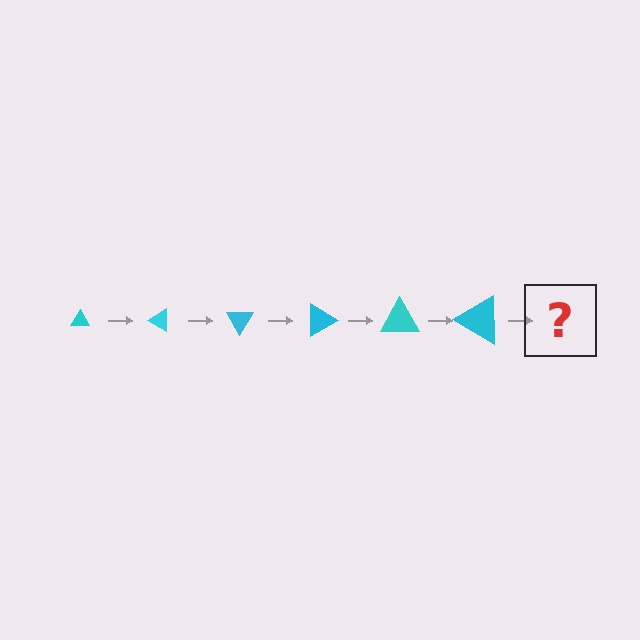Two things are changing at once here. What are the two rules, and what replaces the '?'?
The two rules are that the triangle grows larger each step and it rotates 30 degrees each step. The '?' should be a triangle, larger than the previous one and rotated 180 degrees from the start.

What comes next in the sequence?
The next element should be a triangle, larger than the previous one and rotated 180 degrees from the start.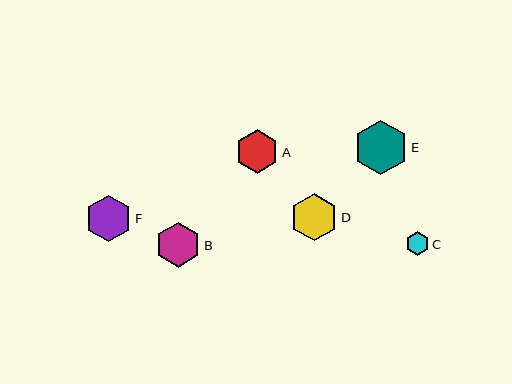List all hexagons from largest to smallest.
From largest to smallest: E, D, F, B, A, C.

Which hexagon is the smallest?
Hexagon C is the smallest with a size of approximately 23 pixels.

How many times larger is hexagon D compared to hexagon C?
Hexagon D is approximately 2.0 times the size of hexagon C.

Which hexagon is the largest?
Hexagon E is the largest with a size of approximately 54 pixels.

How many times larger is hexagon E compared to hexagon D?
Hexagon E is approximately 1.2 times the size of hexagon D.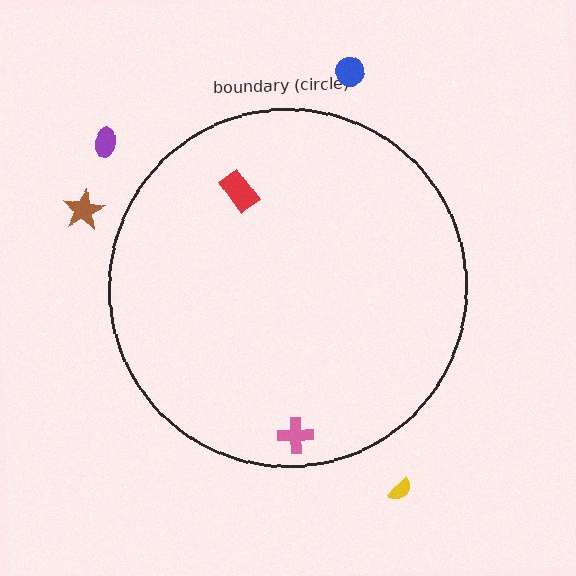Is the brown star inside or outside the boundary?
Outside.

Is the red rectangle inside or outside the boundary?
Inside.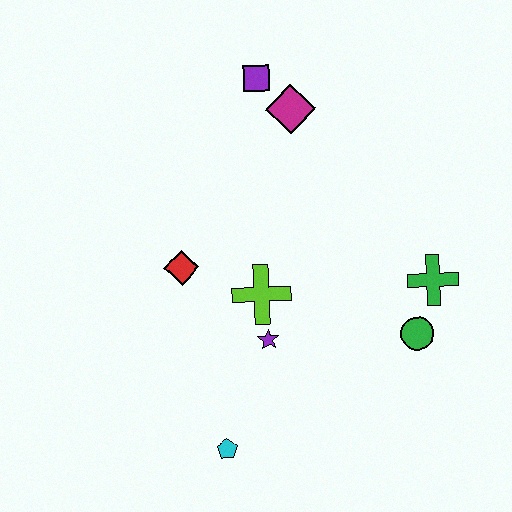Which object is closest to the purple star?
The lime cross is closest to the purple star.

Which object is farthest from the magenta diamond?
The cyan pentagon is farthest from the magenta diamond.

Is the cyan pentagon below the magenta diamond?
Yes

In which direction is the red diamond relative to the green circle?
The red diamond is to the left of the green circle.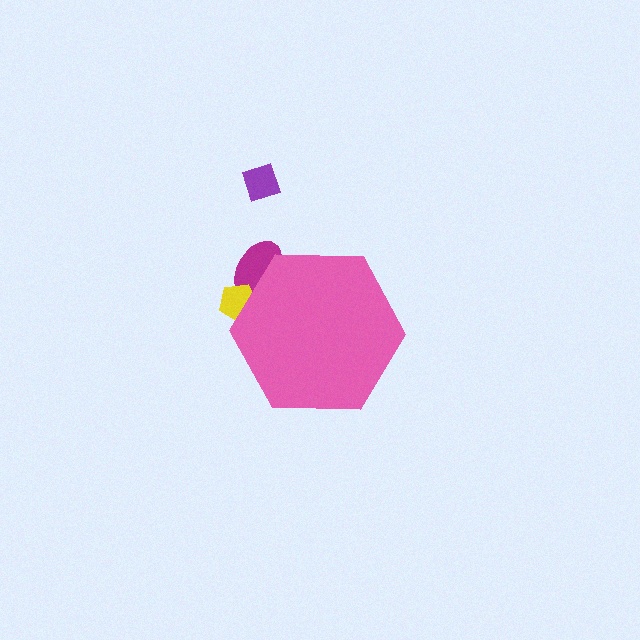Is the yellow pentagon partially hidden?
Yes, the yellow pentagon is partially hidden behind the pink hexagon.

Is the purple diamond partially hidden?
No, the purple diamond is fully visible.